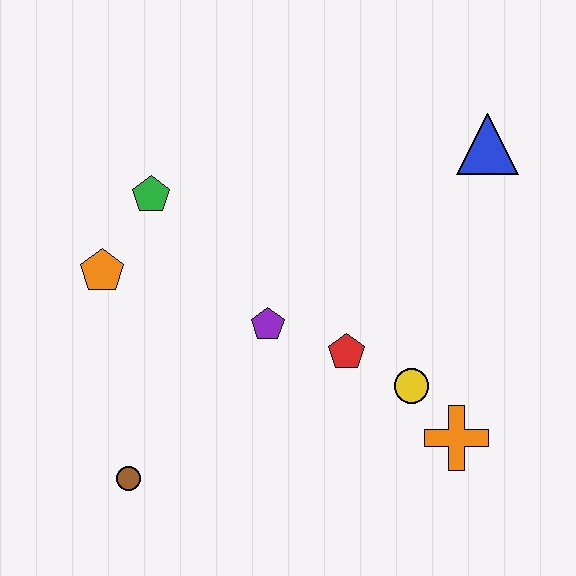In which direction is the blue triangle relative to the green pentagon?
The blue triangle is to the right of the green pentagon.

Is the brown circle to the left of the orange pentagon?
No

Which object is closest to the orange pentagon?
The green pentagon is closest to the orange pentagon.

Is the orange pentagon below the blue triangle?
Yes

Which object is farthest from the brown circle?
The blue triangle is farthest from the brown circle.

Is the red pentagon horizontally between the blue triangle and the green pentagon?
Yes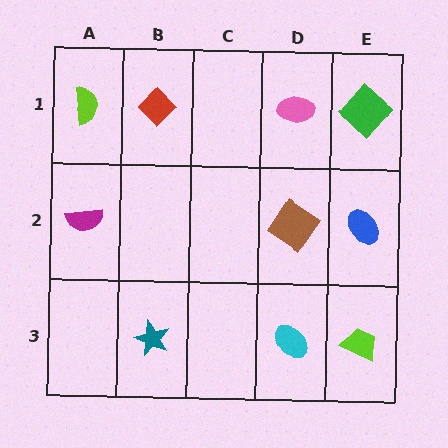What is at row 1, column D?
A pink ellipse.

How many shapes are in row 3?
3 shapes.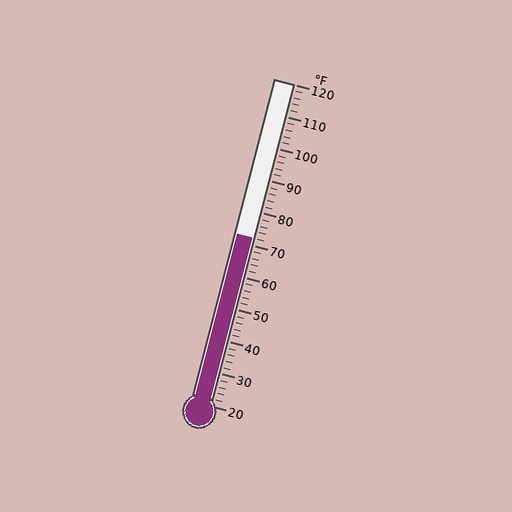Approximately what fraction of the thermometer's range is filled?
The thermometer is filled to approximately 50% of its range.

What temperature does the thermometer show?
The thermometer shows approximately 72°F.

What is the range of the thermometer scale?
The thermometer scale ranges from 20°F to 120°F.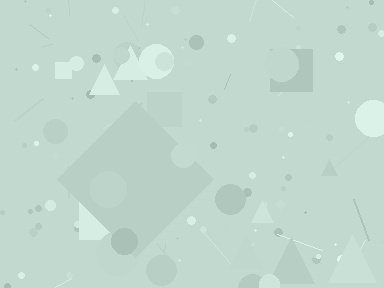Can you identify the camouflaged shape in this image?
The camouflaged shape is a diamond.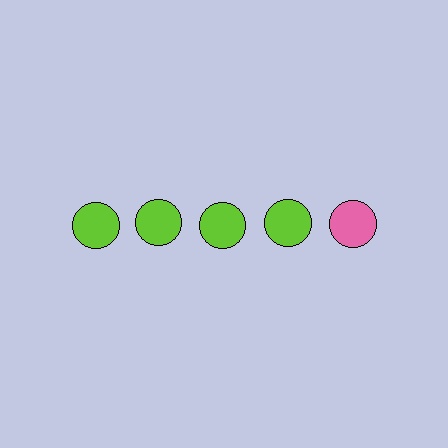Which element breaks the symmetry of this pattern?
The pink circle in the top row, rightmost column breaks the symmetry. All other shapes are lime circles.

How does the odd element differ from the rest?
It has a different color: pink instead of lime.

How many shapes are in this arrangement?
There are 5 shapes arranged in a grid pattern.